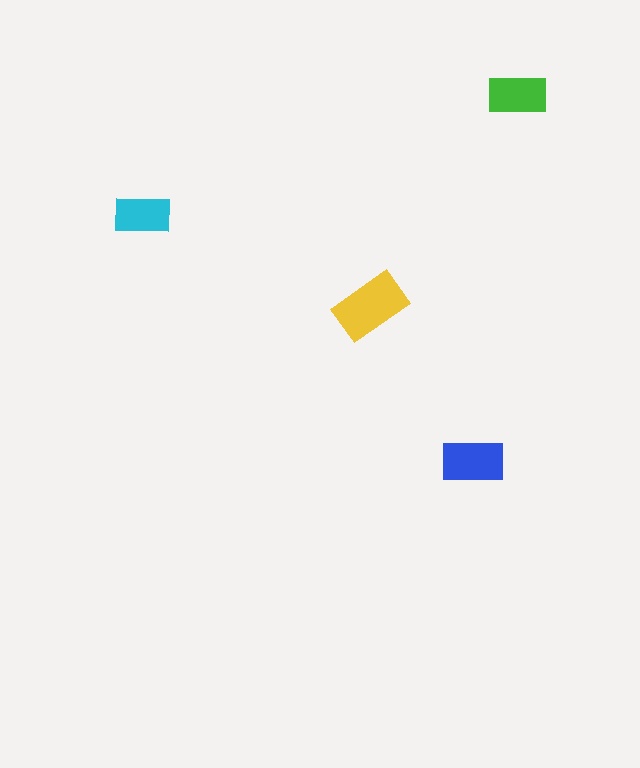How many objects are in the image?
There are 4 objects in the image.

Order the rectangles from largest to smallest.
the yellow one, the blue one, the green one, the cyan one.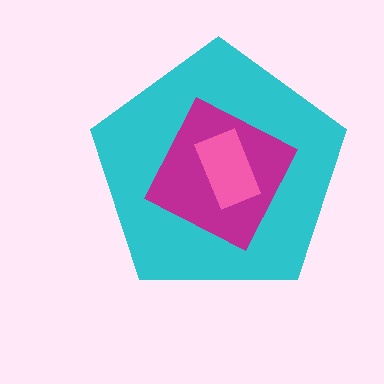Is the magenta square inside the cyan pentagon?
Yes.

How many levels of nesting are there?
3.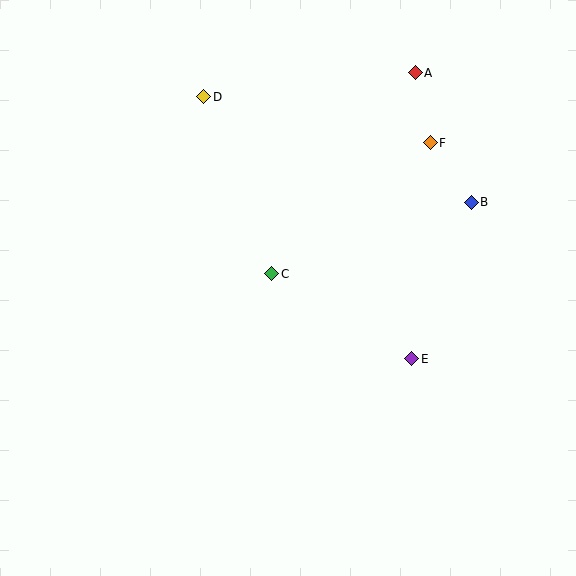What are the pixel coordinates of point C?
Point C is at (272, 274).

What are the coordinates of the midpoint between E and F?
The midpoint between E and F is at (421, 251).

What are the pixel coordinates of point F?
Point F is at (430, 143).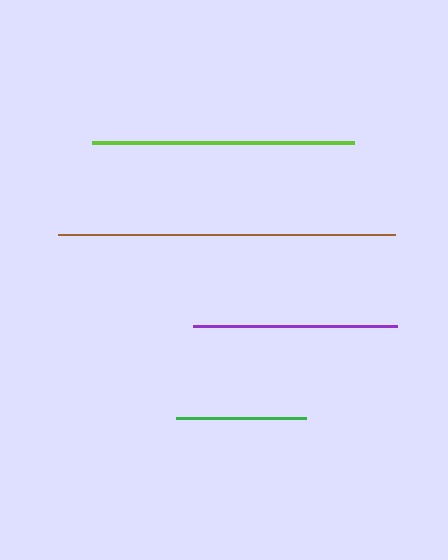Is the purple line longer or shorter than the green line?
The purple line is longer than the green line.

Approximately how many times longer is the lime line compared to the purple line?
The lime line is approximately 1.3 times the length of the purple line.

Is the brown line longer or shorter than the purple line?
The brown line is longer than the purple line.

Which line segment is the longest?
The brown line is the longest at approximately 337 pixels.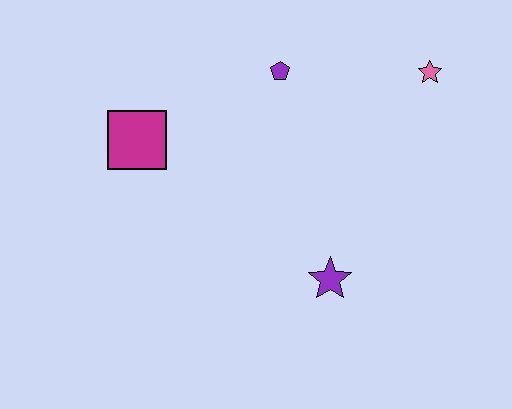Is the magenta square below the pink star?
Yes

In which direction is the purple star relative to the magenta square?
The purple star is to the right of the magenta square.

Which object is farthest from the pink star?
The magenta square is farthest from the pink star.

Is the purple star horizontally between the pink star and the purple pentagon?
Yes